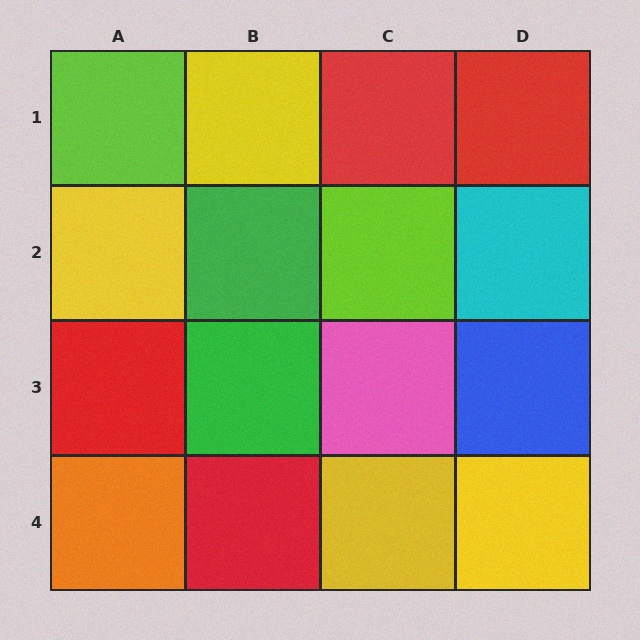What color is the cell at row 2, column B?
Green.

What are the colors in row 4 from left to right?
Orange, red, yellow, yellow.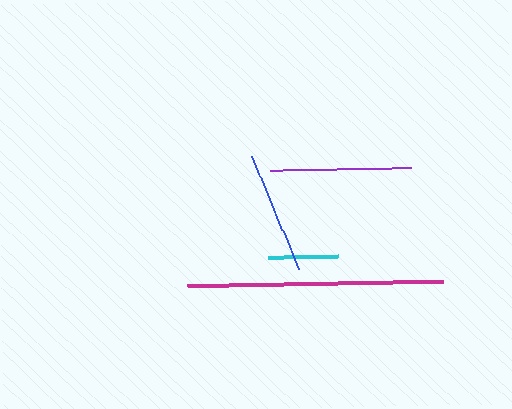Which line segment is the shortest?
The cyan line is the shortest at approximately 70 pixels.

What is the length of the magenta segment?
The magenta segment is approximately 256 pixels long.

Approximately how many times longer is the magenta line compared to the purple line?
The magenta line is approximately 1.8 times the length of the purple line.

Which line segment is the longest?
The magenta line is the longest at approximately 256 pixels.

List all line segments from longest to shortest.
From longest to shortest: magenta, purple, blue, cyan.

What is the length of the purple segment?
The purple segment is approximately 141 pixels long.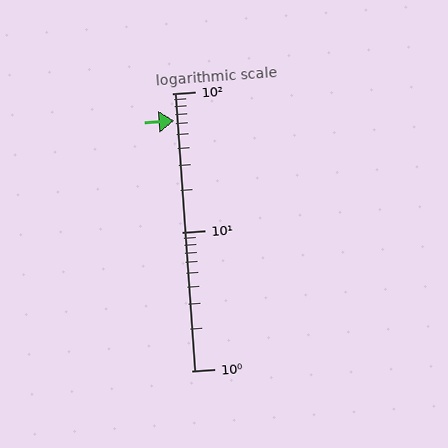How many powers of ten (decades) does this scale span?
The scale spans 2 decades, from 1 to 100.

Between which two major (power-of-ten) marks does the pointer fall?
The pointer is between 10 and 100.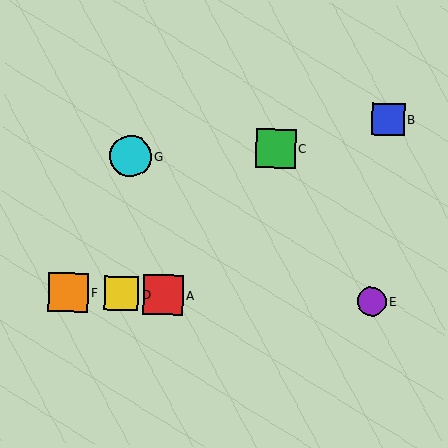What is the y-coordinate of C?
Object C is at y≈148.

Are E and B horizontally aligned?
No, E is at y≈301 and B is at y≈119.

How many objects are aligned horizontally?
4 objects (A, D, E, F) are aligned horizontally.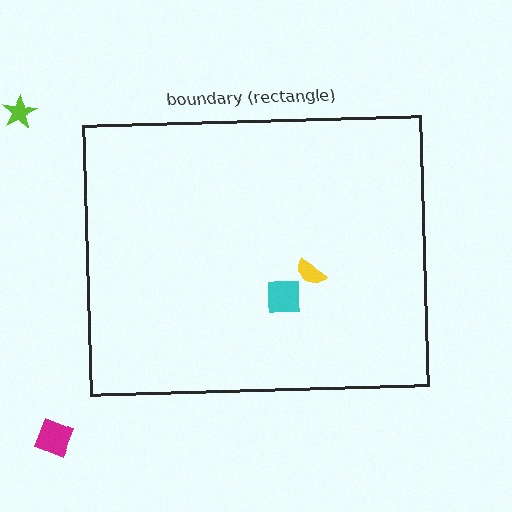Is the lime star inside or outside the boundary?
Outside.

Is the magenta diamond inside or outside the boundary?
Outside.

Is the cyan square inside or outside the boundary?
Inside.